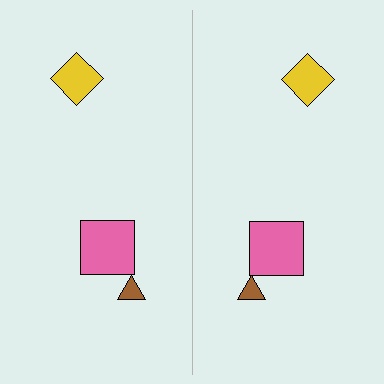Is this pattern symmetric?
Yes, this pattern has bilateral (reflection) symmetry.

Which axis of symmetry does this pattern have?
The pattern has a vertical axis of symmetry running through the center of the image.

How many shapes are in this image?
There are 6 shapes in this image.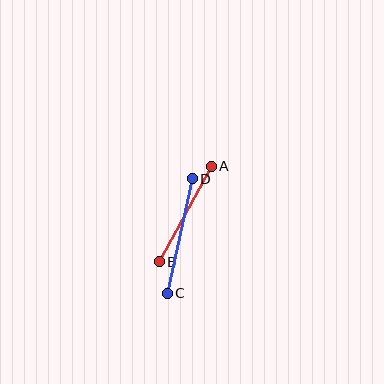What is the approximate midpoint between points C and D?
The midpoint is at approximately (180, 236) pixels.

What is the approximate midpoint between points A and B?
The midpoint is at approximately (185, 214) pixels.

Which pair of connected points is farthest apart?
Points C and D are farthest apart.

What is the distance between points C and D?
The distance is approximately 117 pixels.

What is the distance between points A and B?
The distance is approximately 109 pixels.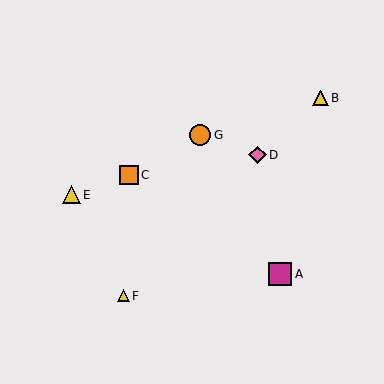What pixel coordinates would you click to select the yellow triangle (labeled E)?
Click at (71, 195) to select the yellow triangle E.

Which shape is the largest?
The magenta square (labeled A) is the largest.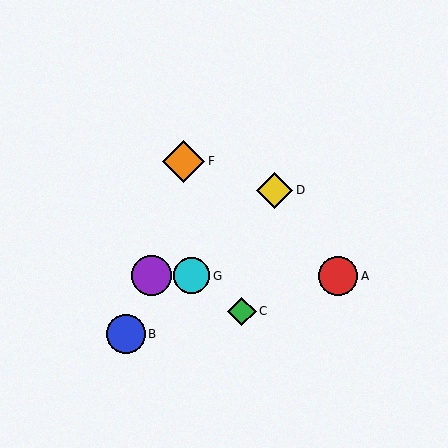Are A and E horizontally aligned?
Yes, both are at y≈276.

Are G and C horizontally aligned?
No, G is at y≈276 and C is at y≈311.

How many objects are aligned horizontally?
3 objects (A, E, G) are aligned horizontally.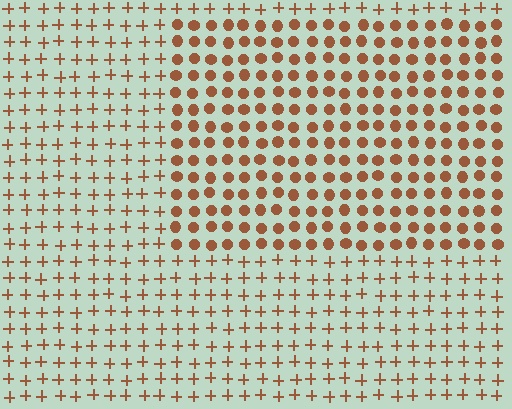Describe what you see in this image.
The image is filled with small brown elements arranged in a uniform grid. A rectangle-shaped region contains circles, while the surrounding area contains plus signs. The boundary is defined purely by the change in element shape.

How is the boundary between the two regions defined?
The boundary is defined by a change in element shape: circles inside vs. plus signs outside. All elements share the same color and spacing.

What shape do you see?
I see a rectangle.